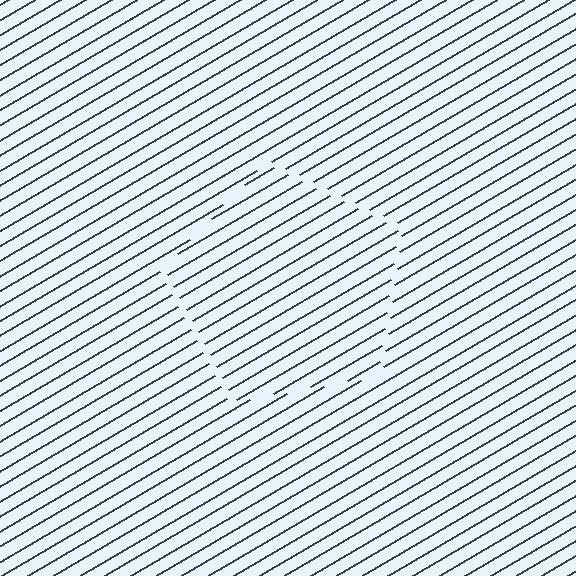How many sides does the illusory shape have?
5 sides — the line-ends trace a pentagon.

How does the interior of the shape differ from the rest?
The interior of the shape contains the same grating, shifted by half a period — the contour is defined by the phase discontinuity where line-ends from the inner and outer gratings abut.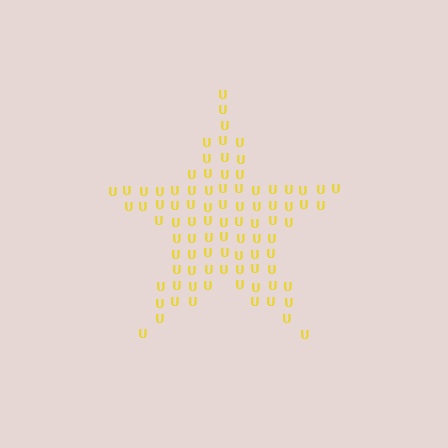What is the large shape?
The large shape is a star.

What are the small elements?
The small elements are letter U's.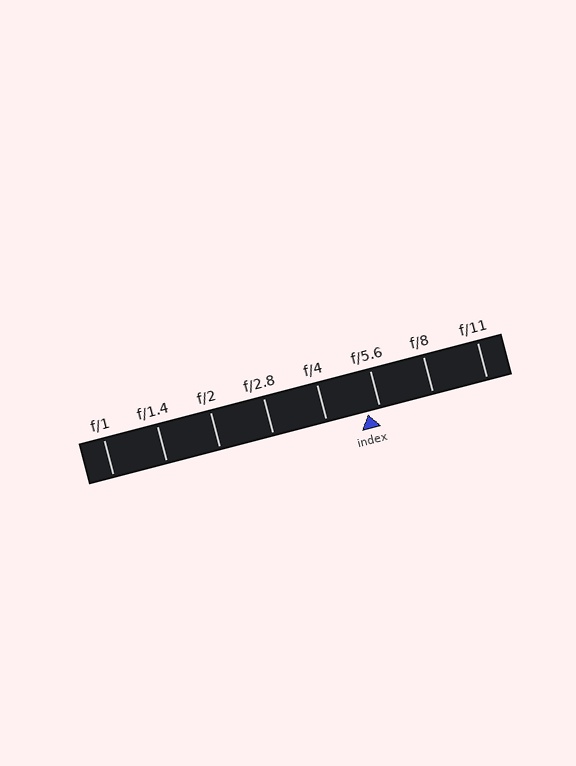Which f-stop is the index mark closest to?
The index mark is closest to f/5.6.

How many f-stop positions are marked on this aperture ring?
There are 8 f-stop positions marked.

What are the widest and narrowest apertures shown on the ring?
The widest aperture shown is f/1 and the narrowest is f/11.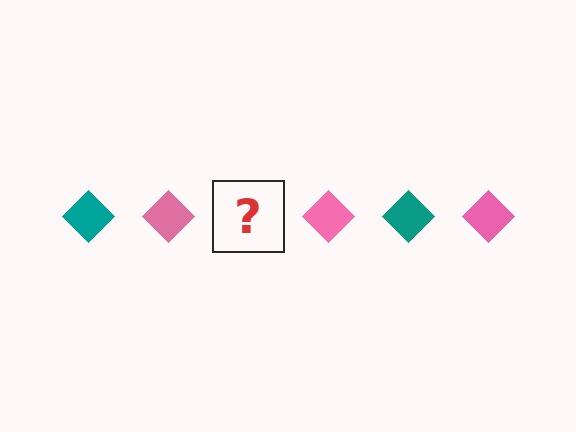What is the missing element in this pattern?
The missing element is a teal diamond.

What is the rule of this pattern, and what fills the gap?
The rule is that the pattern cycles through teal, pink diamonds. The gap should be filled with a teal diamond.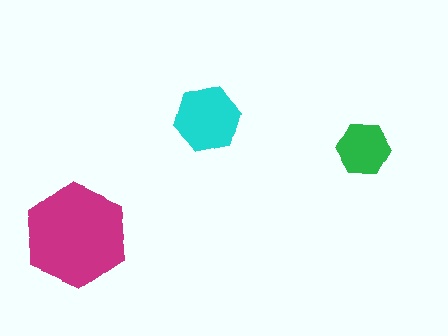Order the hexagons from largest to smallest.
the magenta one, the cyan one, the green one.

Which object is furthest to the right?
The green hexagon is rightmost.